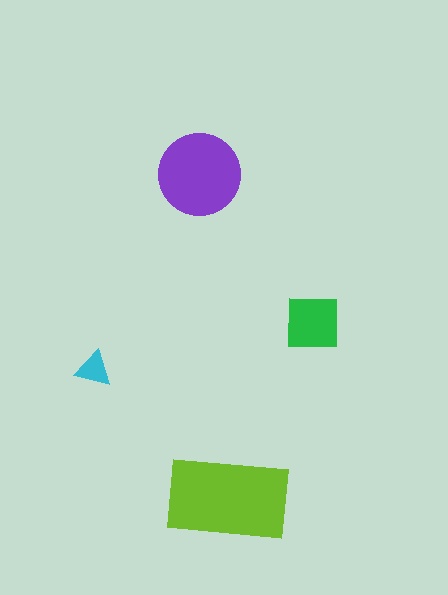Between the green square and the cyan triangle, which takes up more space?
The green square.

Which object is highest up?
The purple circle is topmost.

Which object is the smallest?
The cyan triangle.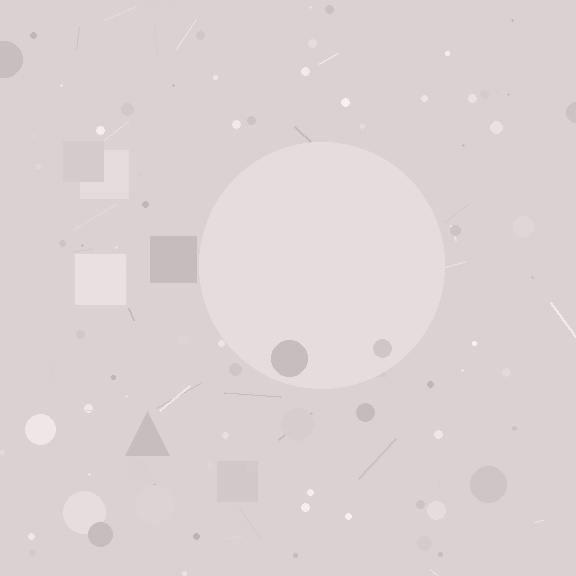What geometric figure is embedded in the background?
A circle is embedded in the background.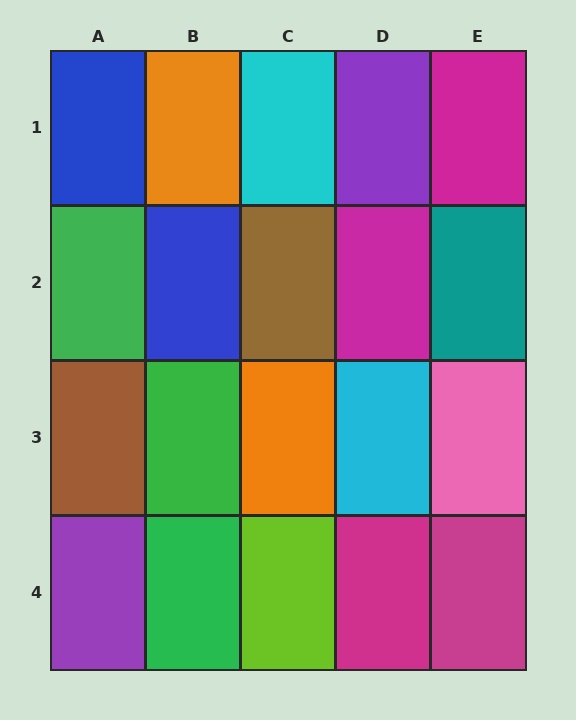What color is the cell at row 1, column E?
Magenta.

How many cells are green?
3 cells are green.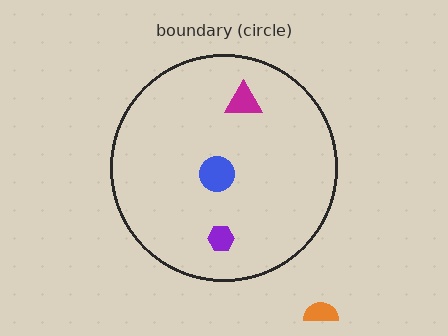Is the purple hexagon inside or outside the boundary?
Inside.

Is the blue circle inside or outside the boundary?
Inside.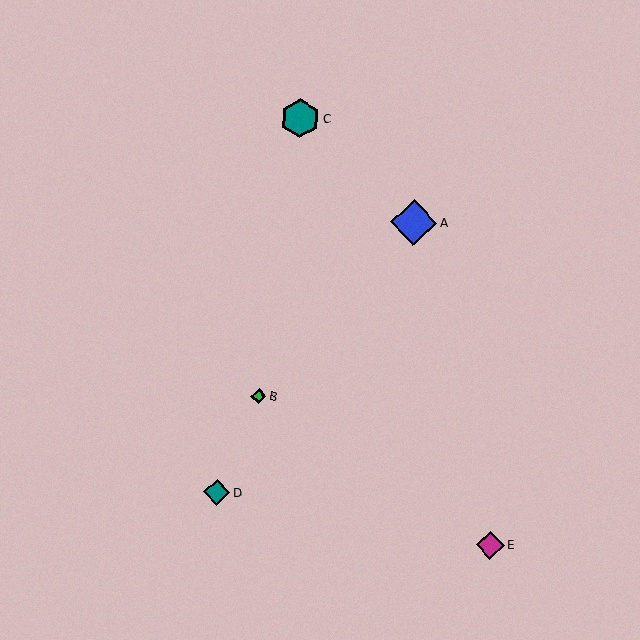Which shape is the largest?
The blue diamond (labeled A) is the largest.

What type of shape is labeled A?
Shape A is a blue diamond.